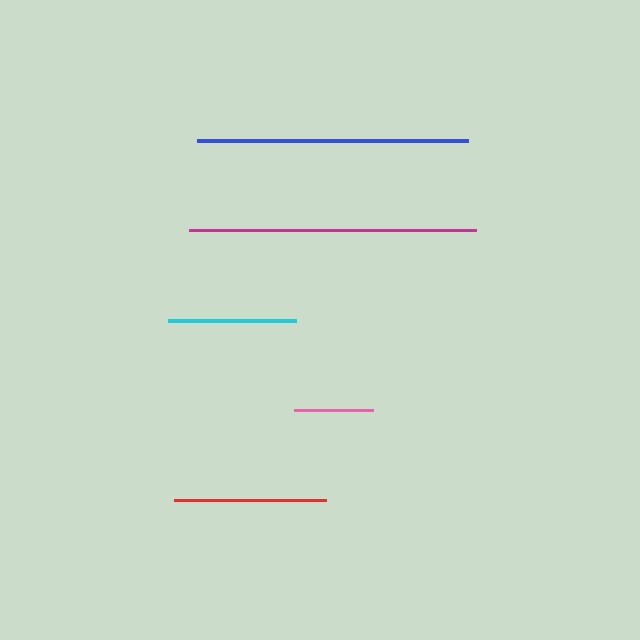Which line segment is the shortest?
The pink line is the shortest at approximately 79 pixels.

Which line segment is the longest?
The magenta line is the longest at approximately 287 pixels.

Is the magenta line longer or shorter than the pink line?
The magenta line is longer than the pink line.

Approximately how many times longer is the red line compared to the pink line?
The red line is approximately 1.9 times the length of the pink line.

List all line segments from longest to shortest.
From longest to shortest: magenta, blue, red, cyan, pink.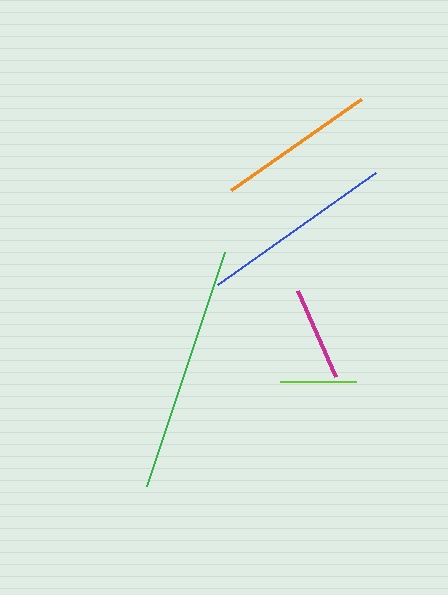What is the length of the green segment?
The green segment is approximately 247 pixels long.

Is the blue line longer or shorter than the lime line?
The blue line is longer than the lime line.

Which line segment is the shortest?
The lime line is the shortest at approximately 75 pixels.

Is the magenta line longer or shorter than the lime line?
The magenta line is longer than the lime line.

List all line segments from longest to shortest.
From longest to shortest: green, blue, orange, magenta, lime.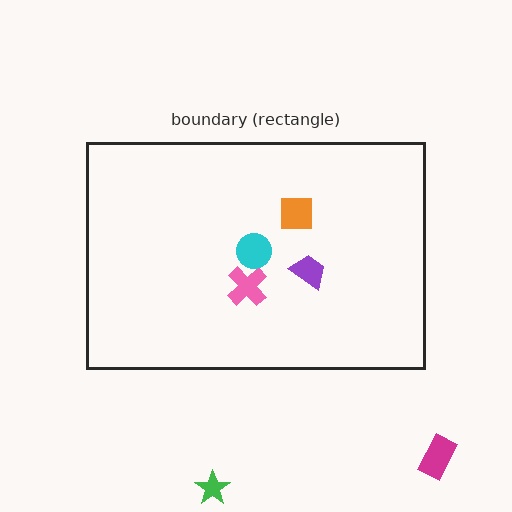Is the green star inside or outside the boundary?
Outside.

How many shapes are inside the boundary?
4 inside, 2 outside.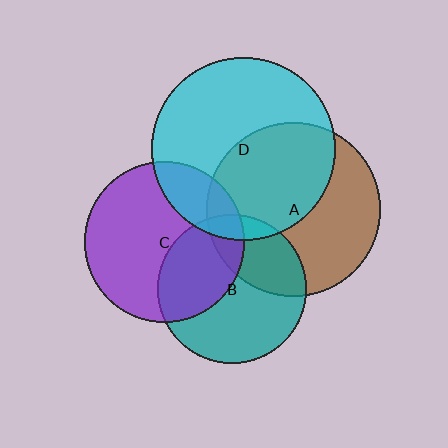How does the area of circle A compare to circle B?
Approximately 1.4 times.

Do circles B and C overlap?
Yes.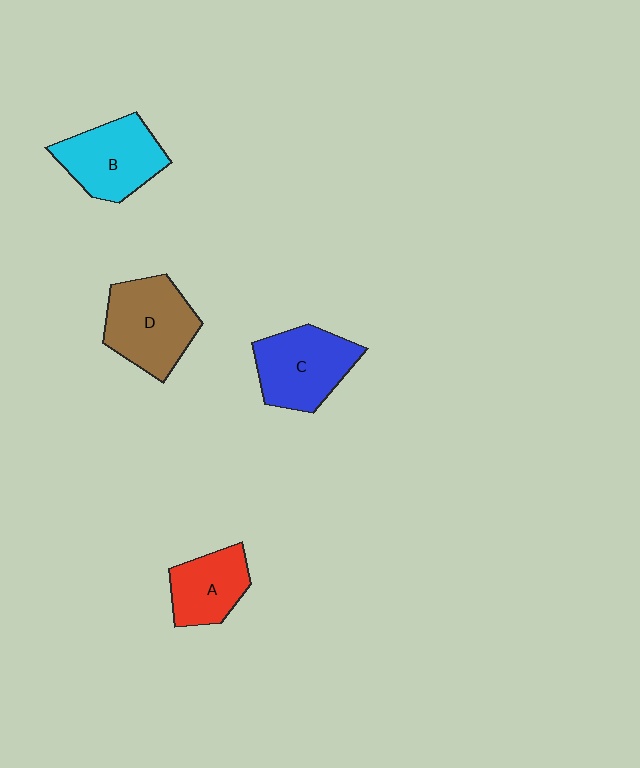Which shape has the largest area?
Shape D (brown).